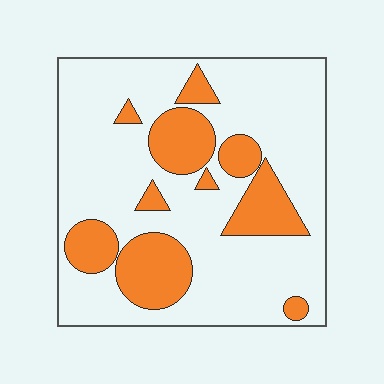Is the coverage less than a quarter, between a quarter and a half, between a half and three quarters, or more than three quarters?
Between a quarter and a half.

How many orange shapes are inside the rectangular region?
10.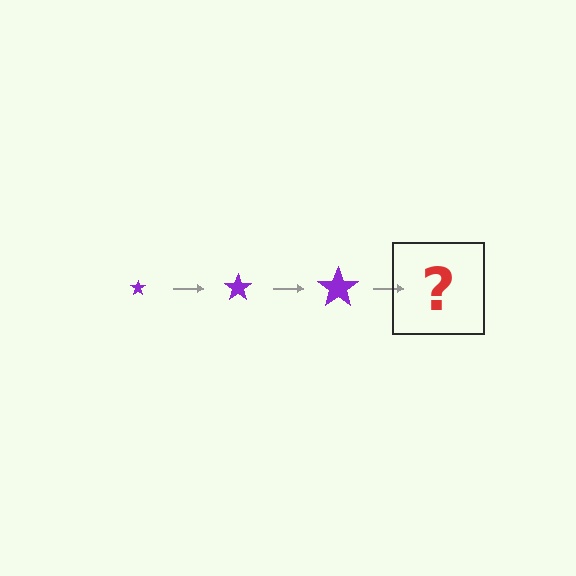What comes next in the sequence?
The next element should be a purple star, larger than the previous one.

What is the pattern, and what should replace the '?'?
The pattern is that the star gets progressively larger each step. The '?' should be a purple star, larger than the previous one.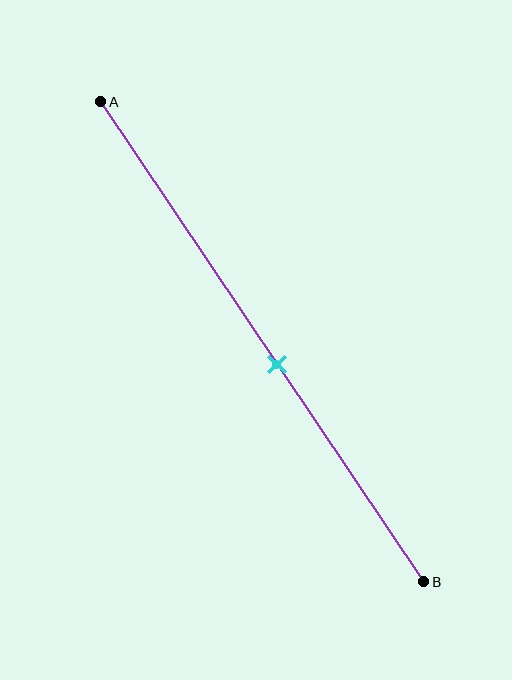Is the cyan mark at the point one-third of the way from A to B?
No, the mark is at about 55% from A, not at the 33% one-third point.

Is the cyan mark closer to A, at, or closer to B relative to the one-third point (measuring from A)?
The cyan mark is closer to point B than the one-third point of segment AB.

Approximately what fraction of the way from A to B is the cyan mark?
The cyan mark is approximately 55% of the way from A to B.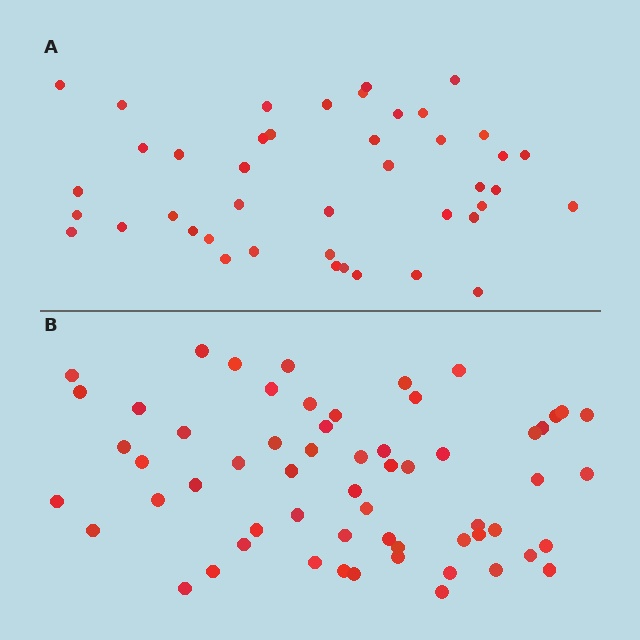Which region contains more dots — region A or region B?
Region B (the bottom region) has more dots.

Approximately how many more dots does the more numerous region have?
Region B has approximately 15 more dots than region A.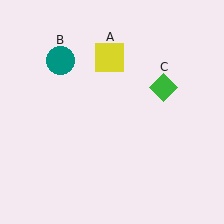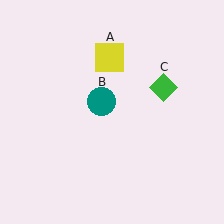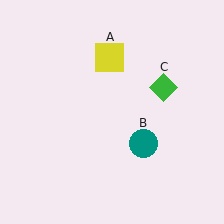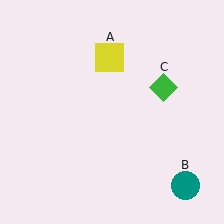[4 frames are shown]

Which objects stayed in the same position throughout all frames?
Yellow square (object A) and green diamond (object C) remained stationary.